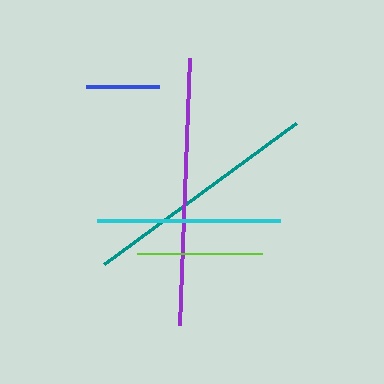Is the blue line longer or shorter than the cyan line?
The cyan line is longer than the blue line.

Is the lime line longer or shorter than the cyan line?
The cyan line is longer than the lime line.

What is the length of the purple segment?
The purple segment is approximately 267 pixels long.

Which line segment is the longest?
The purple line is the longest at approximately 267 pixels.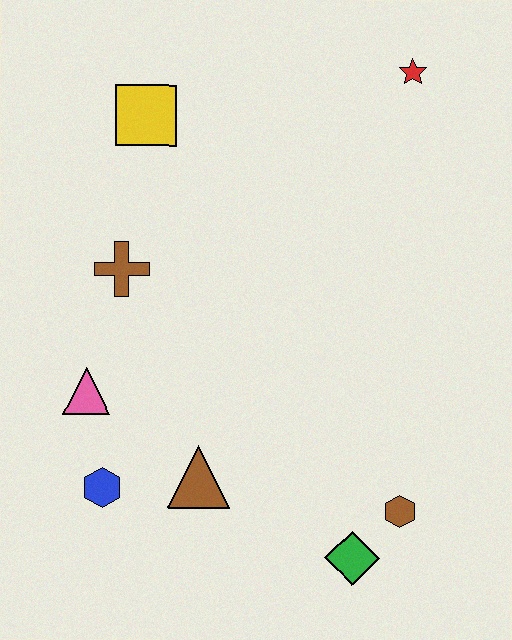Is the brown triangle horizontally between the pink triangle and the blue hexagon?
No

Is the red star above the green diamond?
Yes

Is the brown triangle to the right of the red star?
No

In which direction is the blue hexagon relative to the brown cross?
The blue hexagon is below the brown cross.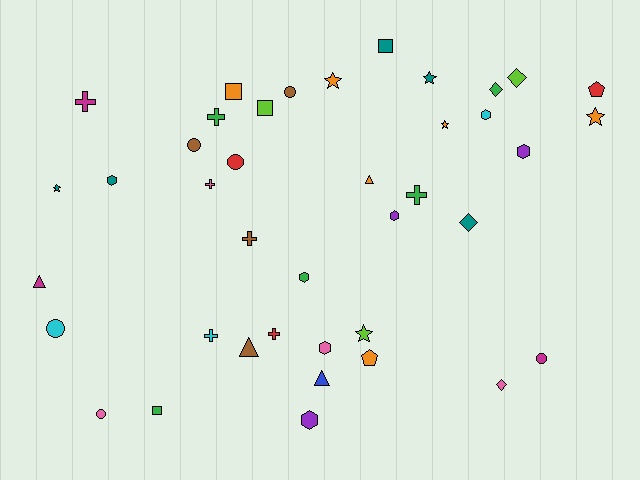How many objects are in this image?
There are 40 objects.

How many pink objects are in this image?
There are 4 pink objects.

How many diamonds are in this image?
There are 4 diamonds.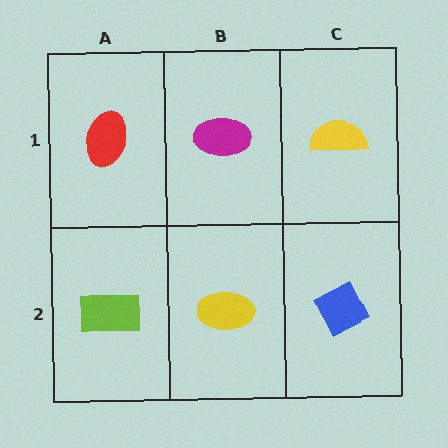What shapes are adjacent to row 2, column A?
A red ellipse (row 1, column A), a yellow ellipse (row 2, column B).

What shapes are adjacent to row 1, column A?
A lime rectangle (row 2, column A), a magenta ellipse (row 1, column B).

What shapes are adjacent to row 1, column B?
A yellow ellipse (row 2, column B), a red ellipse (row 1, column A), a yellow semicircle (row 1, column C).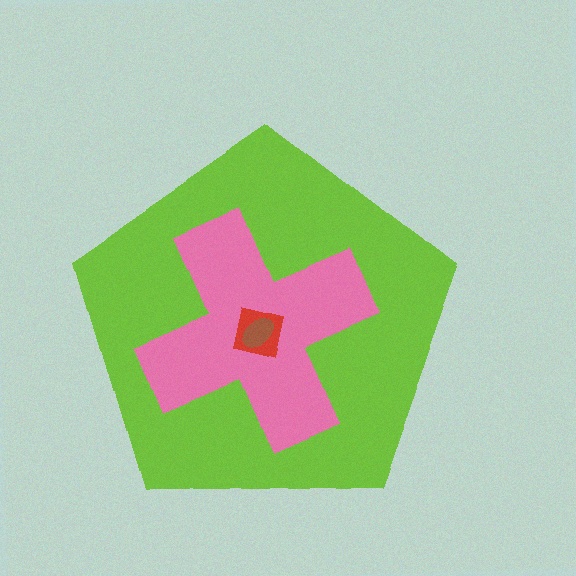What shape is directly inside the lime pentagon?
The pink cross.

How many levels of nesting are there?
4.